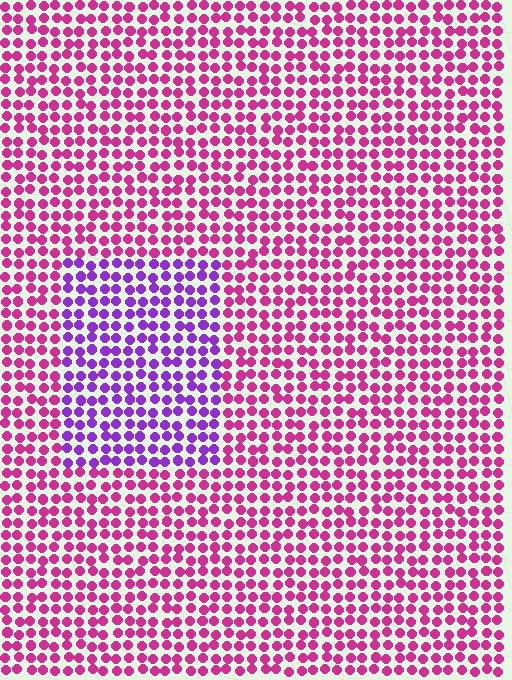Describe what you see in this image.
The image is filled with small magenta elements in a uniform arrangement. A rectangle-shaped region is visible where the elements are tinted to a slightly different hue, forming a subtle color boundary.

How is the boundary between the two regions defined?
The boundary is defined purely by a slight shift in hue (about 46 degrees). Spacing, size, and orientation are identical on both sides.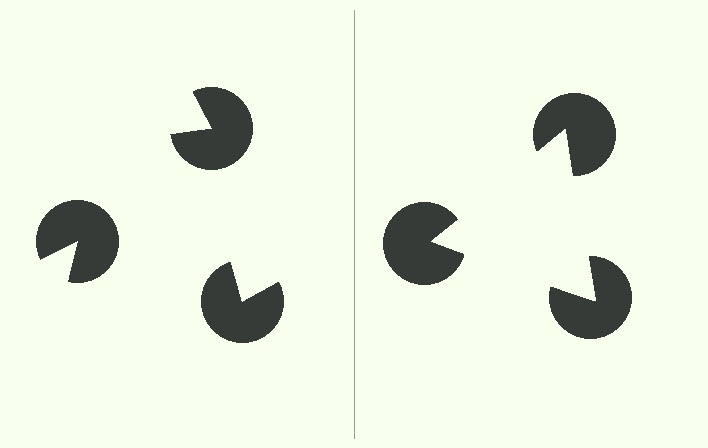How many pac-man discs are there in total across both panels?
6 — 3 on each side.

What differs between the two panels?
The pac-man discs are positioned identically on both sides; only the wedge orientations differ. On the right they align to a triangle; on the left they are misaligned.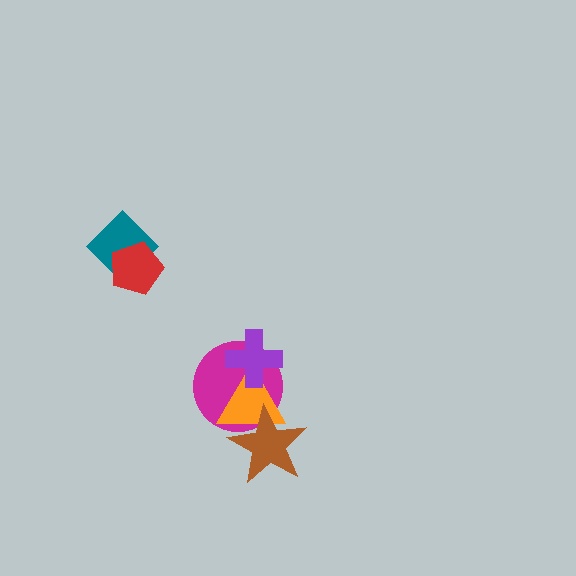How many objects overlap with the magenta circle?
3 objects overlap with the magenta circle.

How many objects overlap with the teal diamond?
1 object overlaps with the teal diamond.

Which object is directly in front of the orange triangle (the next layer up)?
The brown star is directly in front of the orange triangle.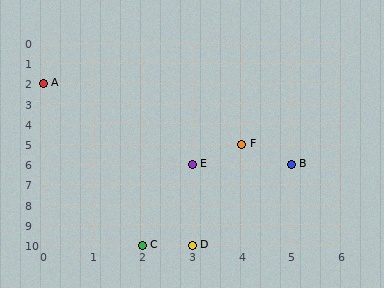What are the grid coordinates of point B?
Point B is at grid coordinates (5, 6).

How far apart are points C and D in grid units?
Points C and D are 1 column apart.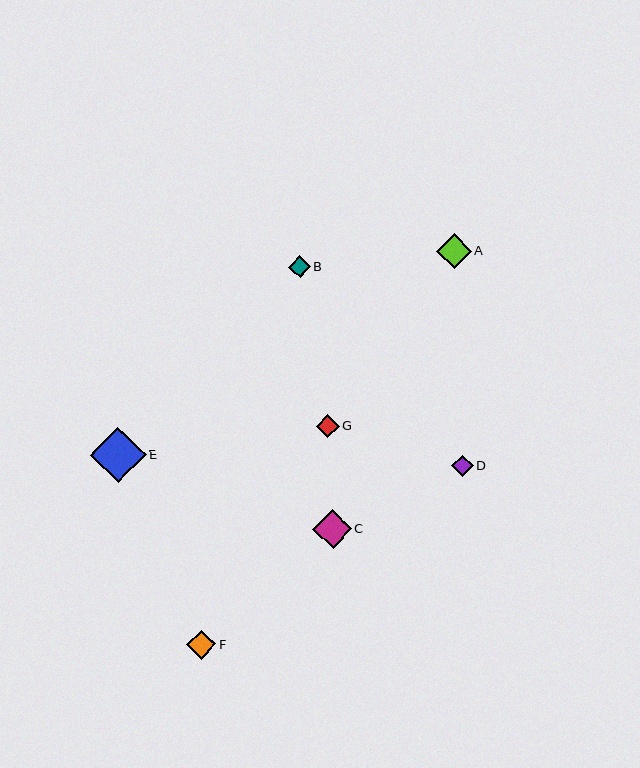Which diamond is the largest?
Diamond E is the largest with a size of approximately 55 pixels.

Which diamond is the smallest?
Diamond D is the smallest with a size of approximately 21 pixels.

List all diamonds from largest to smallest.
From largest to smallest: E, C, A, F, G, B, D.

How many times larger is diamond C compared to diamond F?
Diamond C is approximately 1.3 times the size of diamond F.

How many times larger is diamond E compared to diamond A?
Diamond E is approximately 1.6 times the size of diamond A.